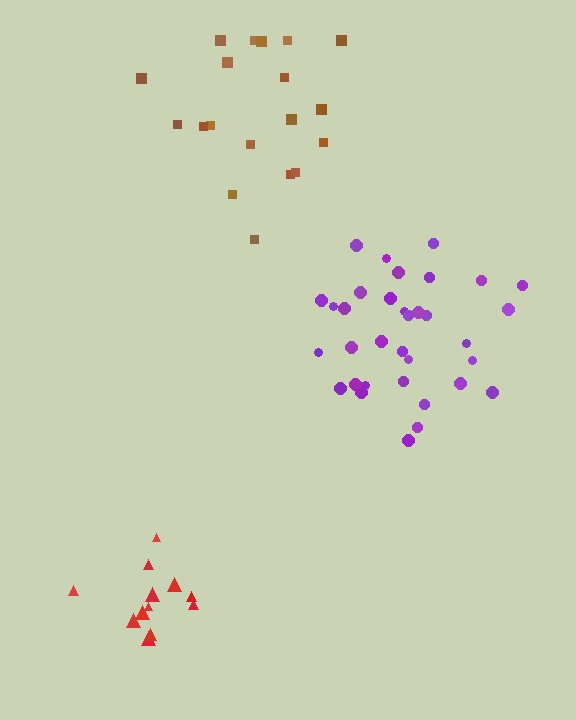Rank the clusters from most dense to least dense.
purple, red, brown.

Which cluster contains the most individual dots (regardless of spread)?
Purple (34).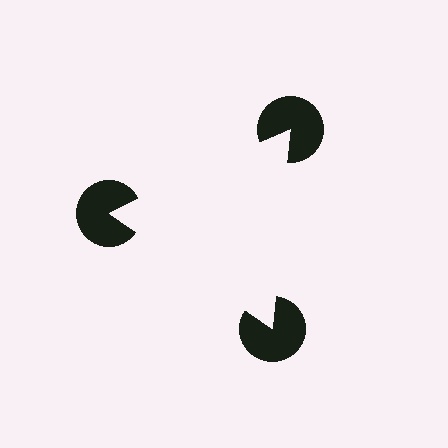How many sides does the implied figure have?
3 sides.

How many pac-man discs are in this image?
There are 3 — one at each vertex of the illusory triangle.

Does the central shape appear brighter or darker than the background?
It typically appears slightly brighter than the background, even though no actual brightness change is drawn.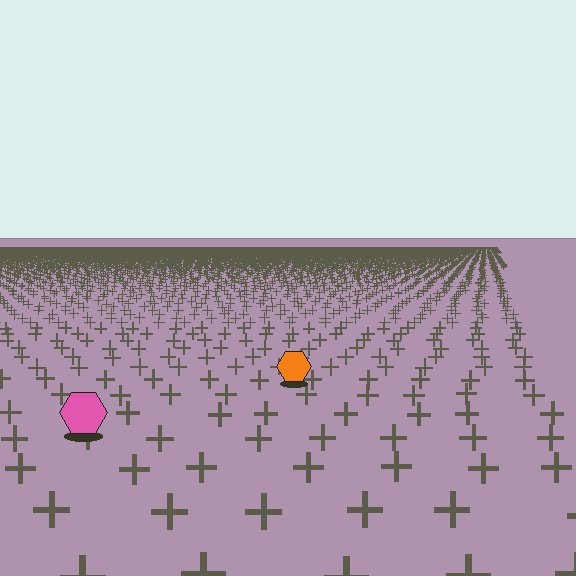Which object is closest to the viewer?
The pink hexagon is closest. The texture marks near it are larger and more spread out.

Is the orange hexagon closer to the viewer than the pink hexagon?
No. The pink hexagon is closer — you can tell from the texture gradient: the ground texture is coarser near it.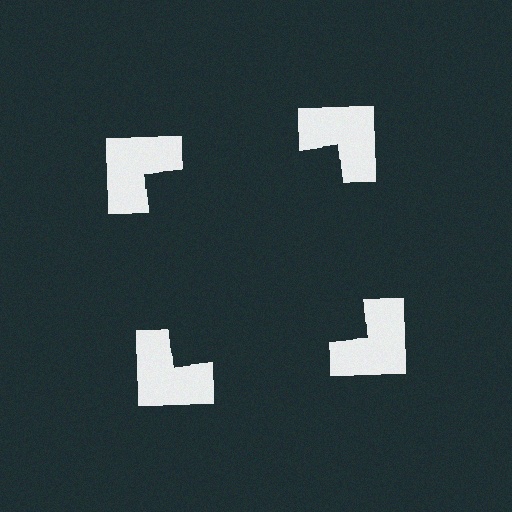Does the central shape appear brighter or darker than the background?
It typically appears slightly darker than the background, even though no actual brightness change is drawn.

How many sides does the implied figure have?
4 sides.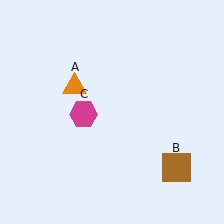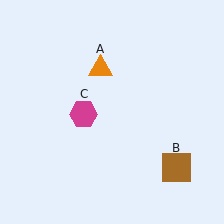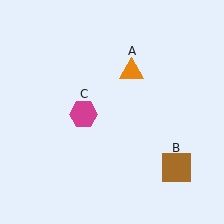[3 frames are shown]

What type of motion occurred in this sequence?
The orange triangle (object A) rotated clockwise around the center of the scene.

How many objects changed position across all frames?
1 object changed position: orange triangle (object A).